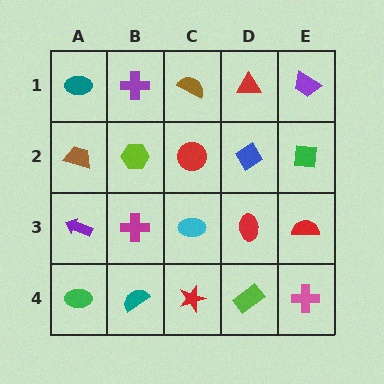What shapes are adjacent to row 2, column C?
A brown semicircle (row 1, column C), a cyan ellipse (row 3, column C), a lime hexagon (row 2, column B), a blue diamond (row 2, column D).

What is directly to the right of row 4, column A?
A teal semicircle.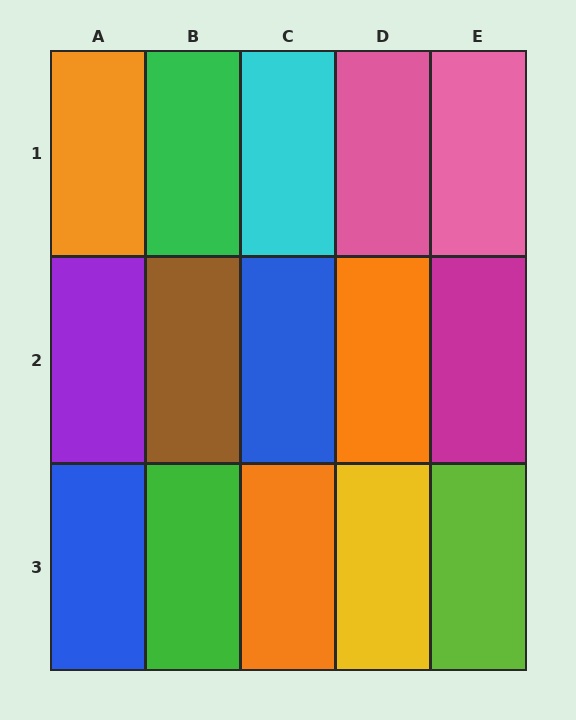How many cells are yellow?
1 cell is yellow.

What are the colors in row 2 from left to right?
Purple, brown, blue, orange, magenta.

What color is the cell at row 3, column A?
Blue.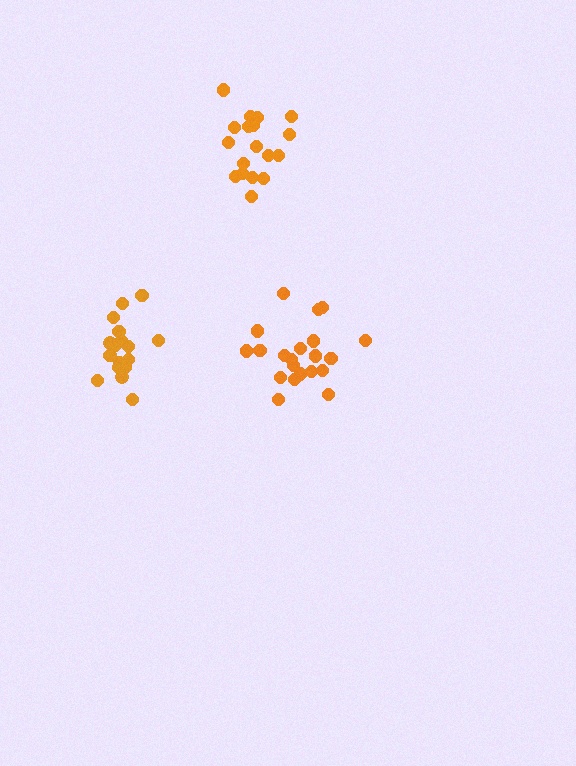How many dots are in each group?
Group 1: 21 dots, Group 2: 18 dots, Group 3: 18 dots (57 total).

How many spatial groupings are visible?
There are 3 spatial groupings.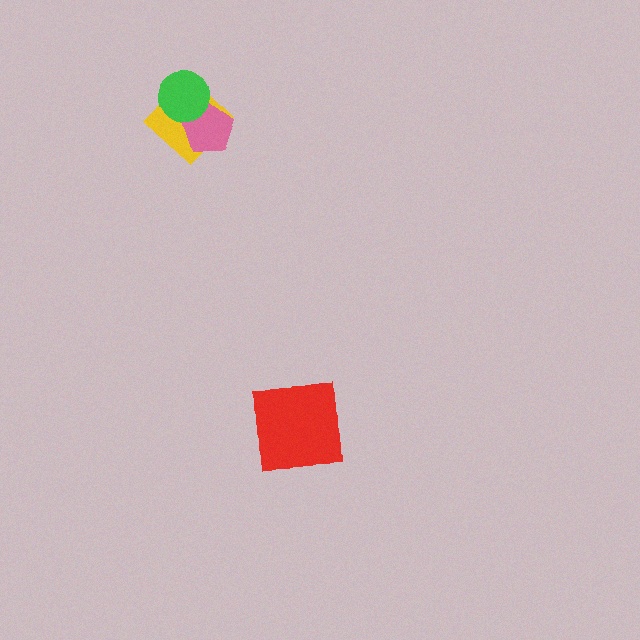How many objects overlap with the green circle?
2 objects overlap with the green circle.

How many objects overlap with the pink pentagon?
2 objects overlap with the pink pentagon.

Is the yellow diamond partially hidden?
Yes, it is partially covered by another shape.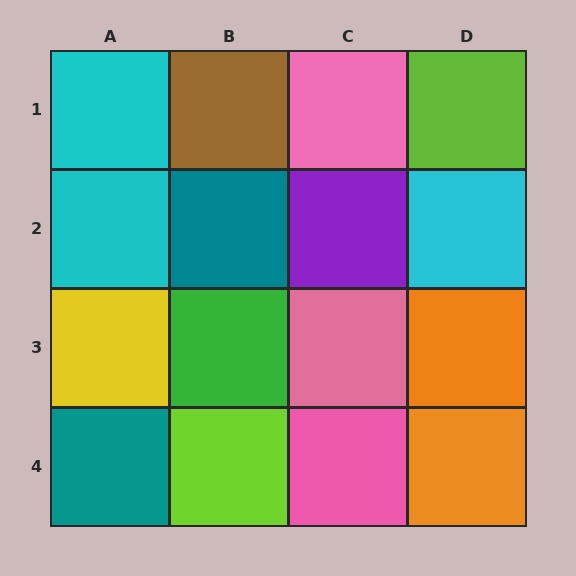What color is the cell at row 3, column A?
Yellow.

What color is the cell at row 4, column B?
Lime.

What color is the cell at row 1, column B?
Brown.